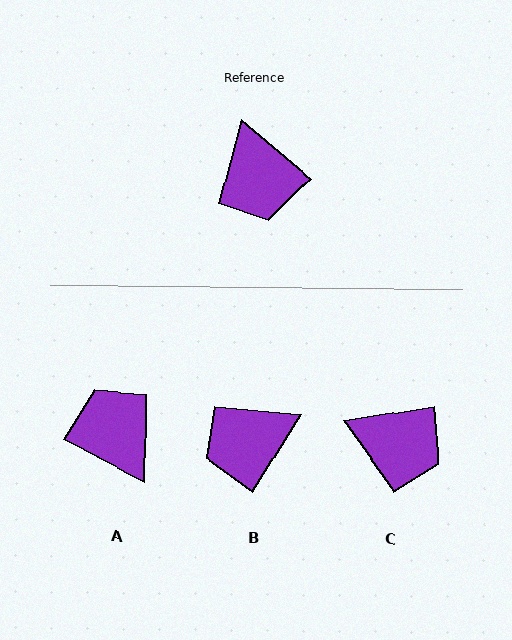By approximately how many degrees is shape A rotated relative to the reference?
Approximately 166 degrees clockwise.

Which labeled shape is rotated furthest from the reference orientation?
A, about 166 degrees away.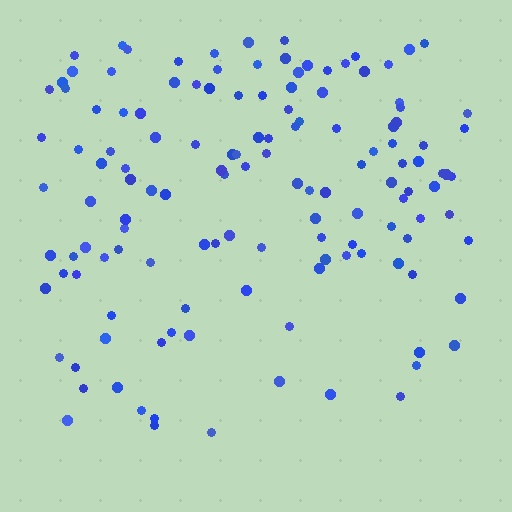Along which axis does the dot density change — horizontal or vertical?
Vertical.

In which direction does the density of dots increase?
From bottom to top, with the top side densest.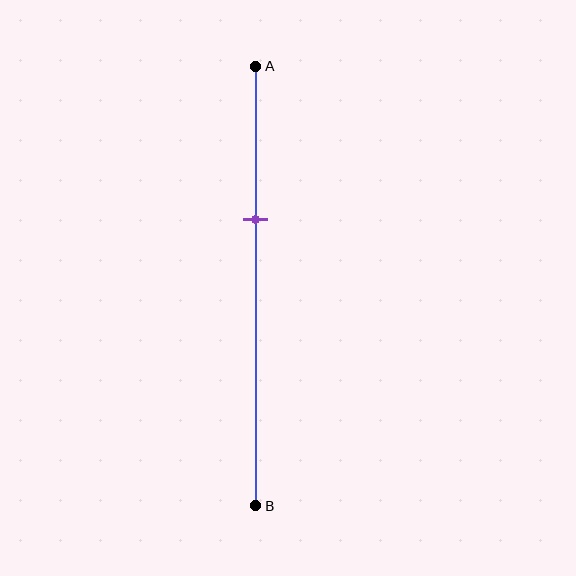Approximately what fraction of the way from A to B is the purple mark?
The purple mark is approximately 35% of the way from A to B.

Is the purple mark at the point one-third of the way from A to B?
Yes, the mark is approximately at the one-third point.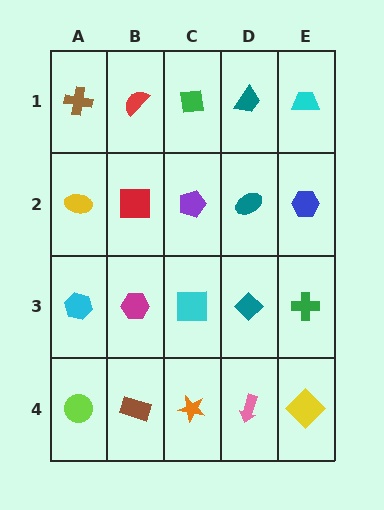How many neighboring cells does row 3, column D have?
4.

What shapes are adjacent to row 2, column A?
A brown cross (row 1, column A), a cyan hexagon (row 3, column A), a red square (row 2, column B).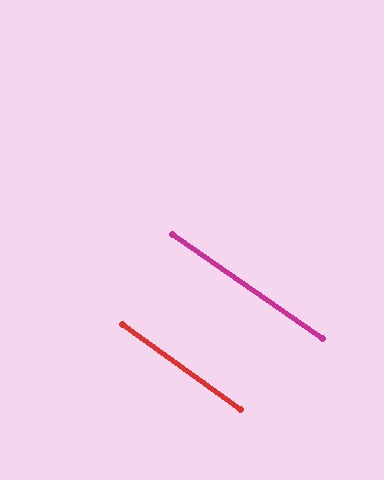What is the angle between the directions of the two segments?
Approximately 1 degree.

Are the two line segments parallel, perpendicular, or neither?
Parallel — their directions differ by only 0.7°.